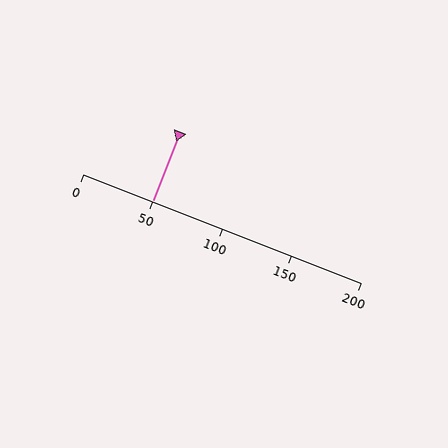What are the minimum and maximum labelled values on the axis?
The axis runs from 0 to 200.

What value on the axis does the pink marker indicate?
The marker indicates approximately 50.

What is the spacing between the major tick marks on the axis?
The major ticks are spaced 50 apart.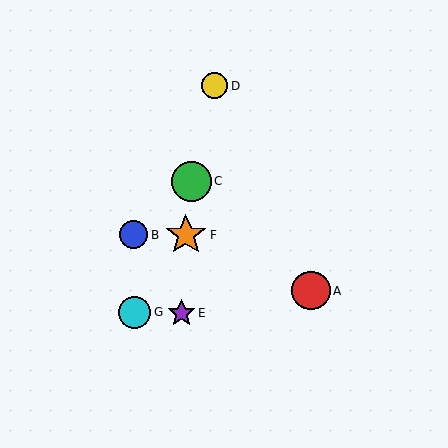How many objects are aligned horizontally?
2 objects (B, F) are aligned horizontally.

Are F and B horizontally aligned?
Yes, both are at y≈235.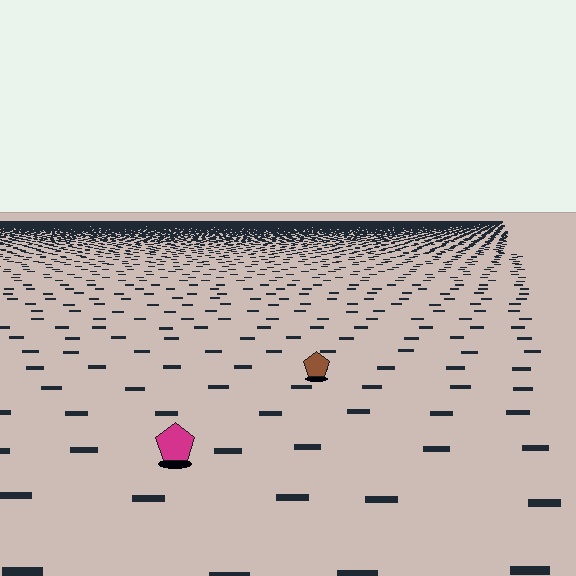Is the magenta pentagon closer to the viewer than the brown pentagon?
Yes. The magenta pentagon is closer — you can tell from the texture gradient: the ground texture is coarser near it.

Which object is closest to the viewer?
The magenta pentagon is closest. The texture marks near it are larger and more spread out.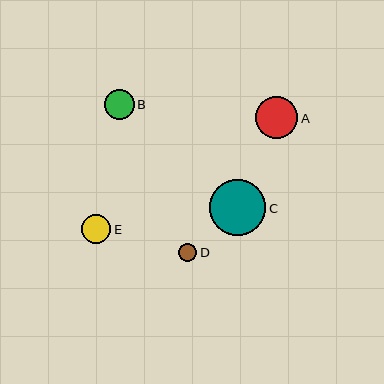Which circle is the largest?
Circle C is the largest with a size of approximately 56 pixels.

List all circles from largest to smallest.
From largest to smallest: C, A, B, E, D.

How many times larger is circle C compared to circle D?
Circle C is approximately 3.1 times the size of circle D.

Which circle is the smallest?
Circle D is the smallest with a size of approximately 18 pixels.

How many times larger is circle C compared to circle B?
Circle C is approximately 1.9 times the size of circle B.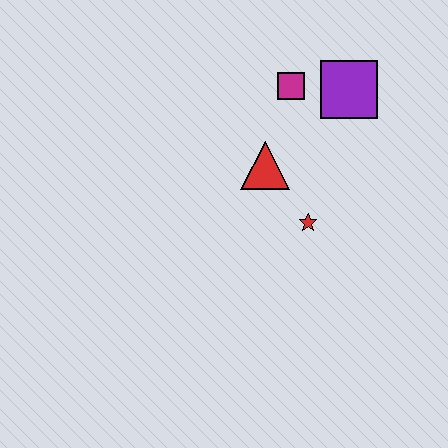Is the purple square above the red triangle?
Yes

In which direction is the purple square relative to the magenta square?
The purple square is to the right of the magenta square.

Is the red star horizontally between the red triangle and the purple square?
Yes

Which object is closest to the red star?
The red triangle is closest to the red star.